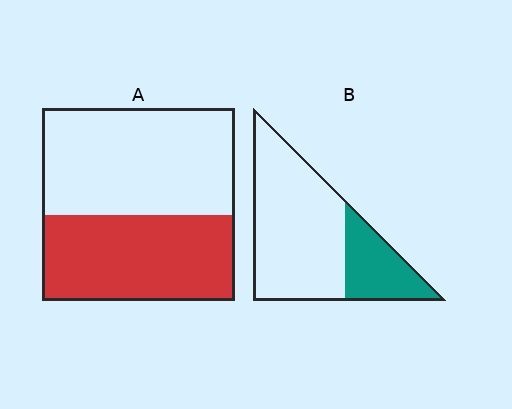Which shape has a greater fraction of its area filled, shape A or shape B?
Shape A.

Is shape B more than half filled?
No.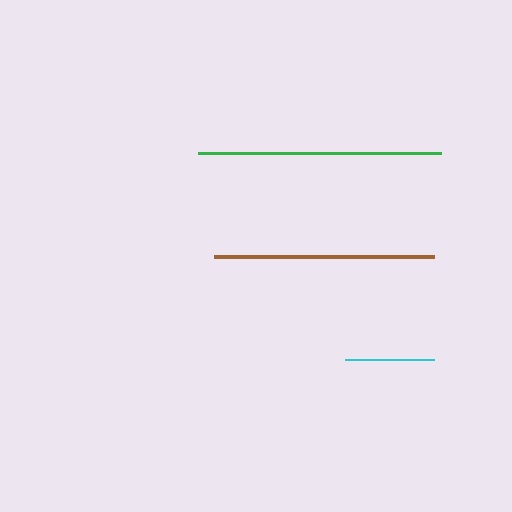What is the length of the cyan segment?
The cyan segment is approximately 89 pixels long.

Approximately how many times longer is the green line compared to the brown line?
The green line is approximately 1.1 times the length of the brown line.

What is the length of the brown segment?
The brown segment is approximately 220 pixels long.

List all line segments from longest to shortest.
From longest to shortest: green, brown, cyan.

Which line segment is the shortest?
The cyan line is the shortest at approximately 89 pixels.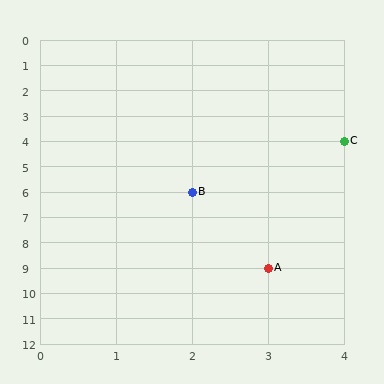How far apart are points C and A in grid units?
Points C and A are 1 column and 5 rows apart (about 5.1 grid units diagonally).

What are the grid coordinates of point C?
Point C is at grid coordinates (4, 4).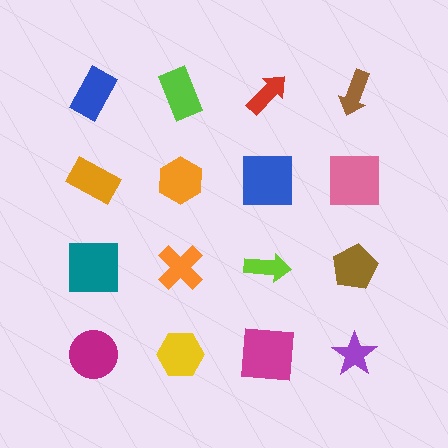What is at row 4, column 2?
A yellow hexagon.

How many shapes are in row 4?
4 shapes.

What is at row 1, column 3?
A red arrow.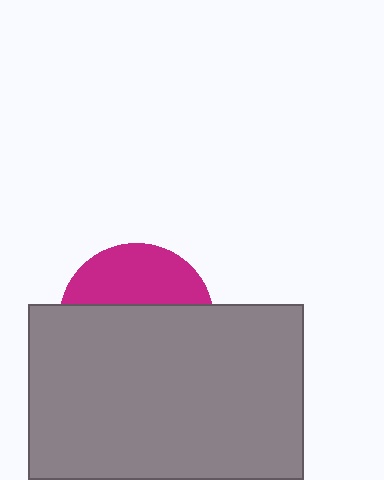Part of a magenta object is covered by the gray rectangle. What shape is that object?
It is a circle.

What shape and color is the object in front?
The object in front is a gray rectangle.